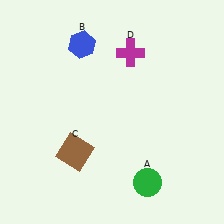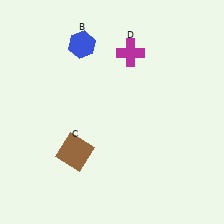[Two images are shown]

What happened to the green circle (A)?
The green circle (A) was removed in Image 2. It was in the bottom-right area of Image 1.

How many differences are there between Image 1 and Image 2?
There is 1 difference between the two images.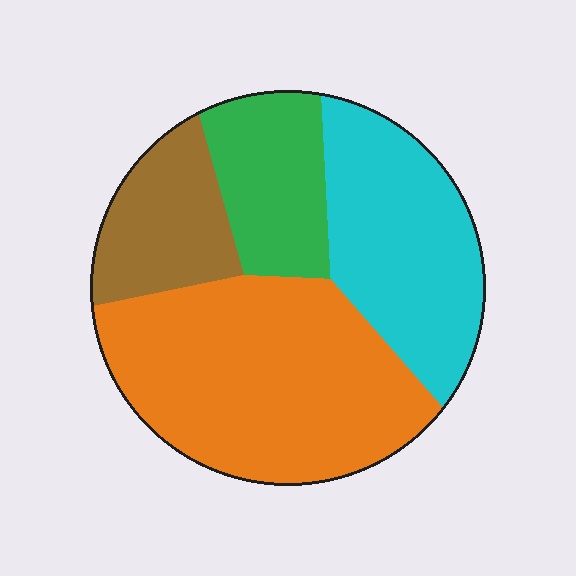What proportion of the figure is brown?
Brown covers 15% of the figure.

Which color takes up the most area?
Orange, at roughly 40%.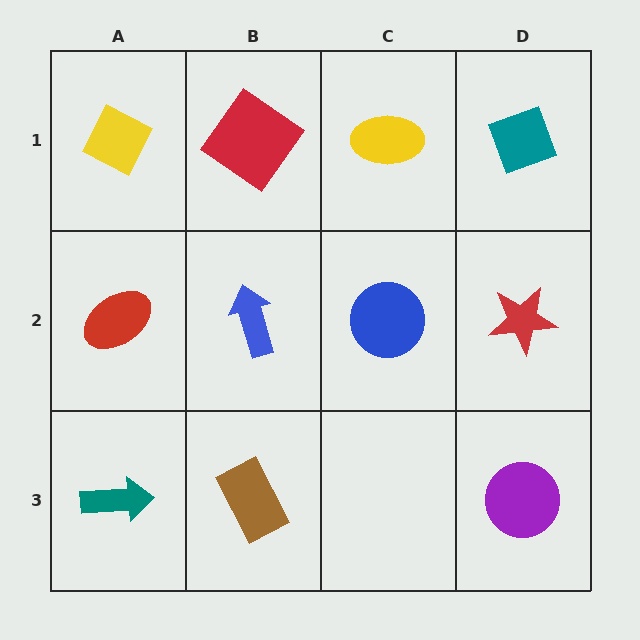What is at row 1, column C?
A yellow ellipse.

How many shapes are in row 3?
3 shapes.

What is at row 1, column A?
A yellow diamond.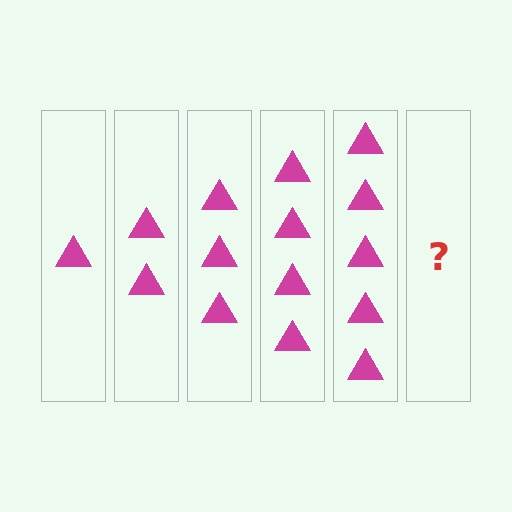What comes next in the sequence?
The next element should be 6 triangles.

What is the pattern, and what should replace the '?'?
The pattern is that each step adds one more triangle. The '?' should be 6 triangles.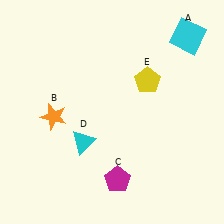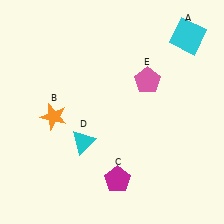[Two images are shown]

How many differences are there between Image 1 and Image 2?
There is 1 difference between the two images.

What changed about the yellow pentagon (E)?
In Image 1, E is yellow. In Image 2, it changed to pink.